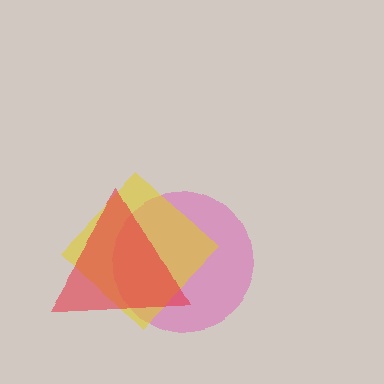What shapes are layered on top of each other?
The layered shapes are: a pink circle, a yellow diamond, a red triangle.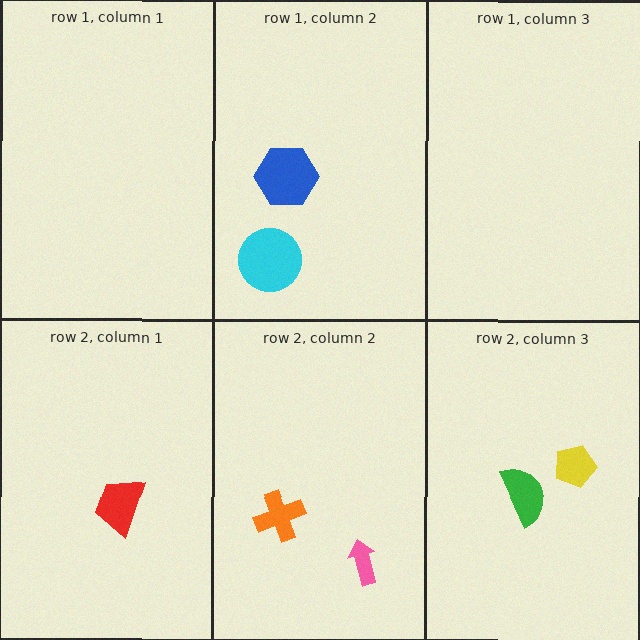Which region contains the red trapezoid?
The row 2, column 1 region.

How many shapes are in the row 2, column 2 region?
2.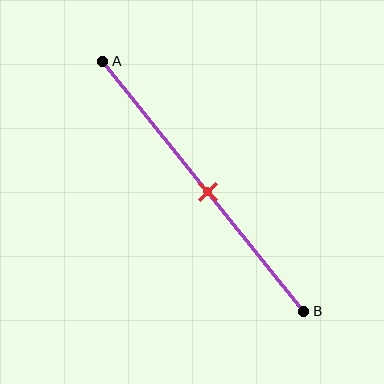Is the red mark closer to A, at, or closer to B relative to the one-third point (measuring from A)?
The red mark is closer to point B than the one-third point of segment AB.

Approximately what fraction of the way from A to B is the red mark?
The red mark is approximately 50% of the way from A to B.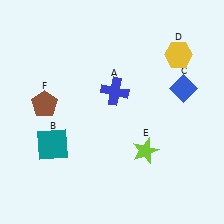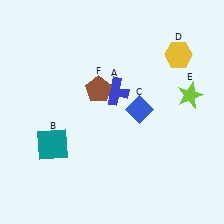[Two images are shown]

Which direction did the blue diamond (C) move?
The blue diamond (C) moved left.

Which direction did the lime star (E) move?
The lime star (E) moved up.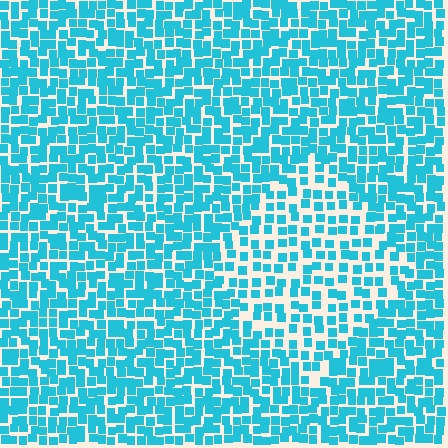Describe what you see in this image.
The image contains small cyan elements arranged at two different densities. A diamond-shaped region is visible where the elements are less densely packed than the surrounding area.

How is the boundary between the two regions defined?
The boundary is defined by a change in element density (approximately 1.7x ratio). All elements are the same color, size, and shape.